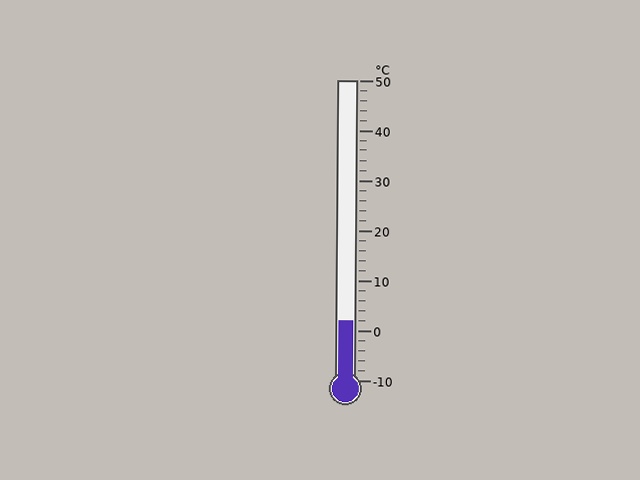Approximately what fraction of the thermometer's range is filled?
The thermometer is filled to approximately 20% of its range.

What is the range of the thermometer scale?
The thermometer scale ranges from -10°C to 50°C.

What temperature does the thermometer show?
The thermometer shows approximately 2°C.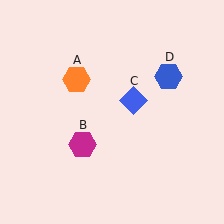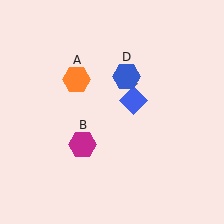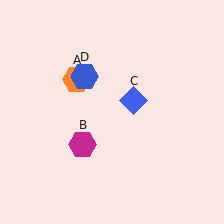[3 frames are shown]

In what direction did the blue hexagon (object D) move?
The blue hexagon (object D) moved left.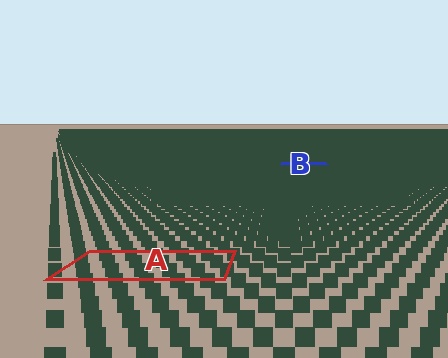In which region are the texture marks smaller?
The texture marks are smaller in region B, because it is farther away.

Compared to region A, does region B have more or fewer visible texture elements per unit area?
Region B has more texture elements per unit area — they are packed more densely because it is farther away.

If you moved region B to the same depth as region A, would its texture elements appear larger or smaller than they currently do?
They would appear larger. At a closer depth, the same texture elements are projected at a bigger on-screen size.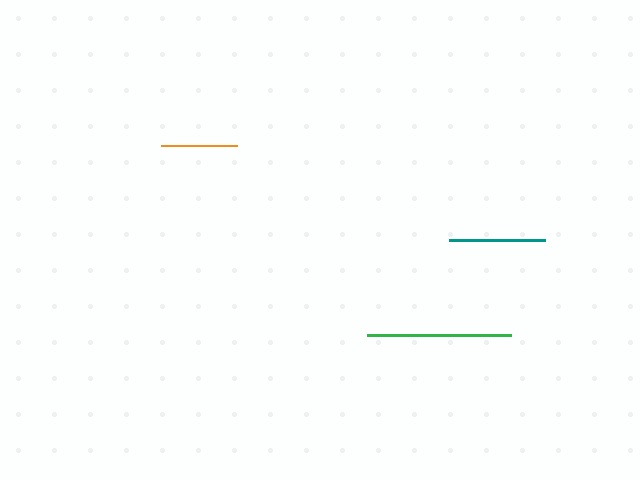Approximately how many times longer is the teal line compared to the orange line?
The teal line is approximately 1.3 times the length of the orange line.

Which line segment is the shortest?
The orange line is the shortest at approximately 76 pixels.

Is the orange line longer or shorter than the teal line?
The teal line is longer than the orange line.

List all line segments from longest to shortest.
From longest to shortest: green, teal, orange.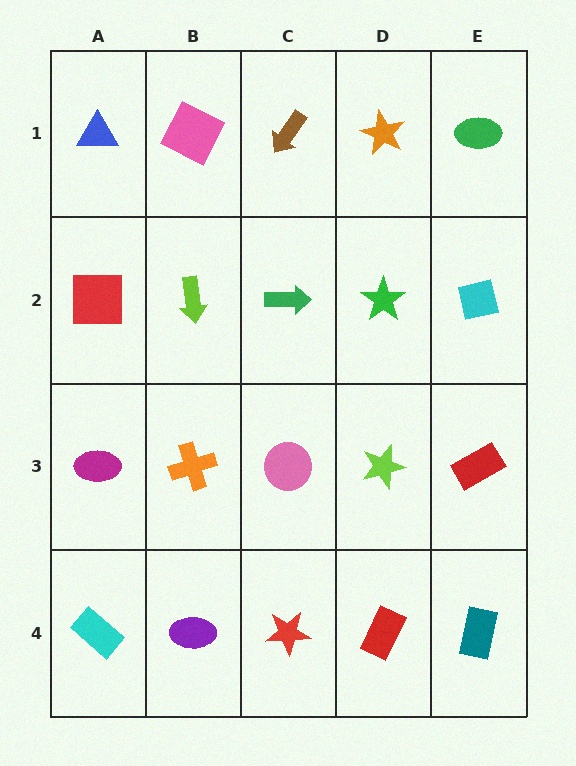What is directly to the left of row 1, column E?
An orange star.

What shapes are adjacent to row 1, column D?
A green star (row 2, column D), a brown arrow (row 1, column C), a green ellipse (row 1, column E).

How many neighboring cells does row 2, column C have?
4.